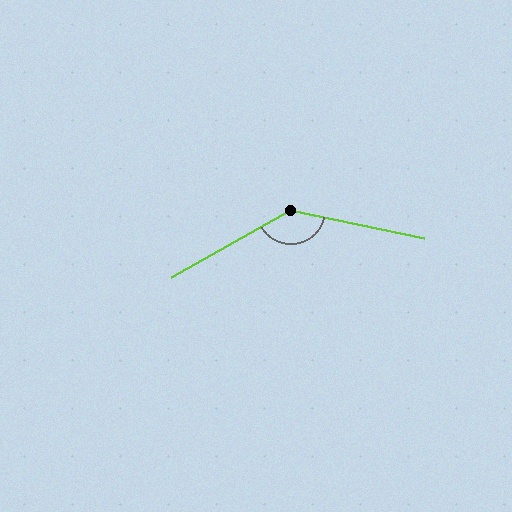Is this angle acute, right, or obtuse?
It is obtuse.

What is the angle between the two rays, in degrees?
Approximately 139 degrees.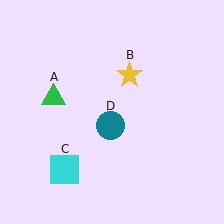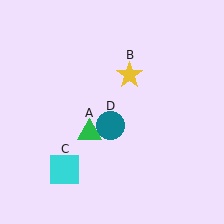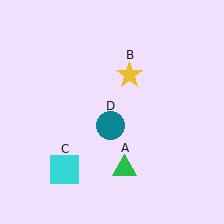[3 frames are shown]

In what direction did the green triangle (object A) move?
The green triangle (object A) moved down and to the right.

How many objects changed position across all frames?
1 object changed position: green triangle (object A).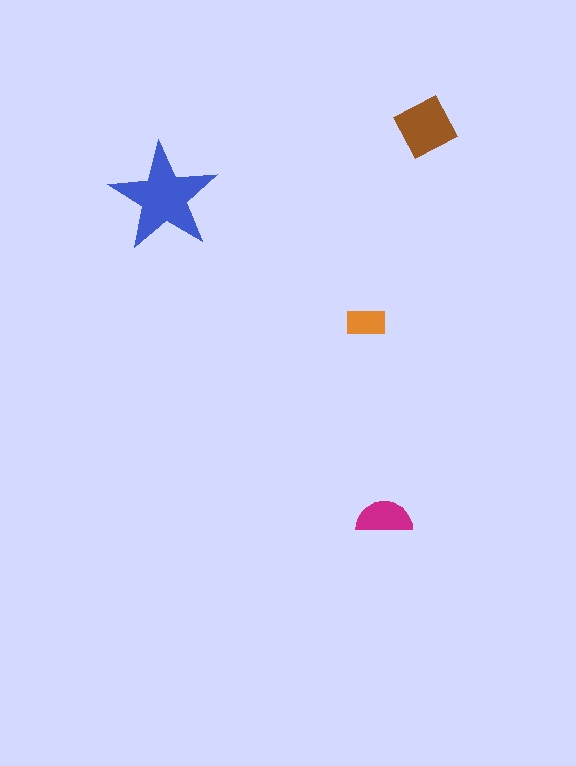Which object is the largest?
The blue star.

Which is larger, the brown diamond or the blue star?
The blue star.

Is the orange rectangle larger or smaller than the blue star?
Smaller.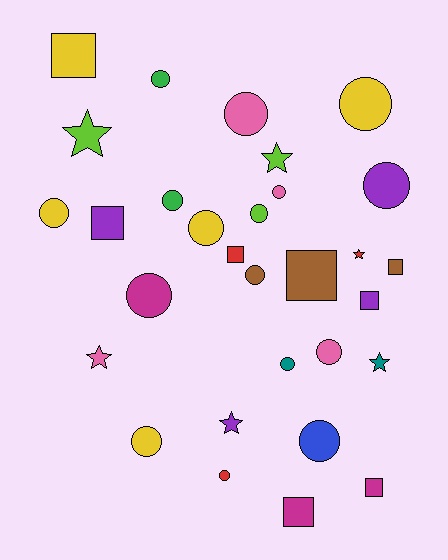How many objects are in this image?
There are 30 objects.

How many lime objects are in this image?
There are 3 lime objects.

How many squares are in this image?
There are 8 squares.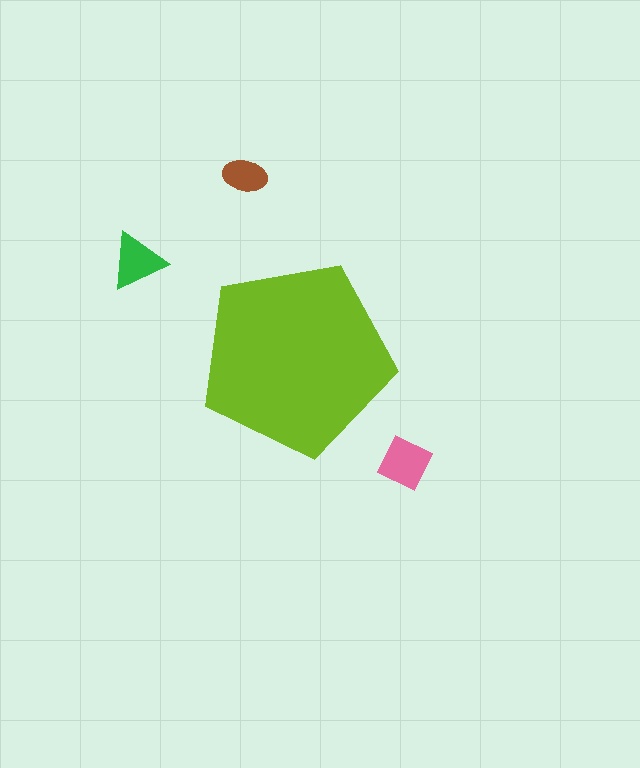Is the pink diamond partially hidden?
No, the pink diamond is fully visible.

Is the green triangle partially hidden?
No, the green triangle is fully visible.